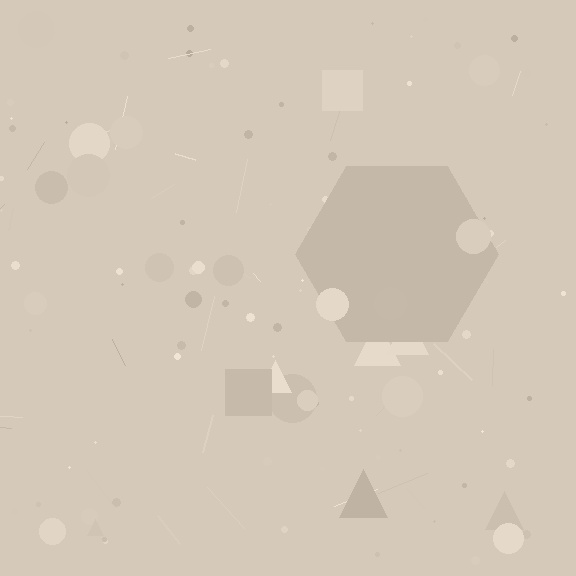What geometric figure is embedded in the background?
A hexagon is embedded in the background.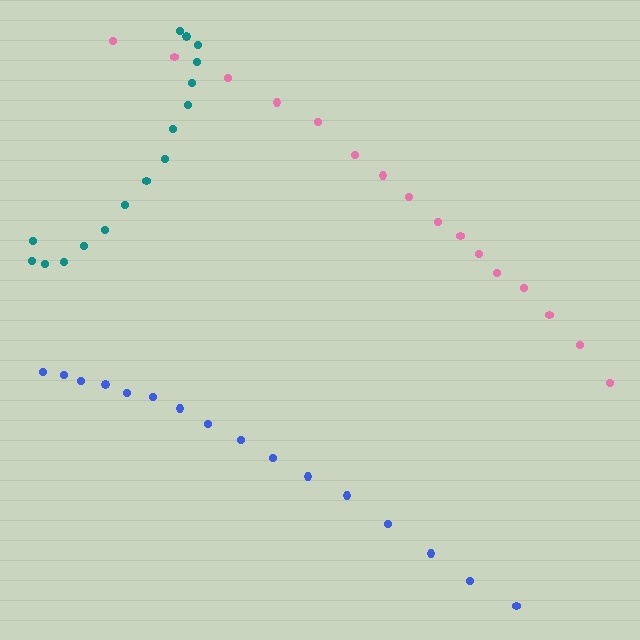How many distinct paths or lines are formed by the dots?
There are 3 distinct paths.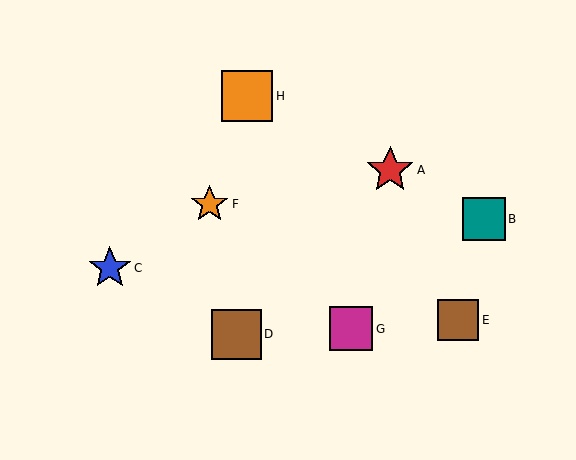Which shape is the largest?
The orange square (labeled H) is the largest.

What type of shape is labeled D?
Shape D is a brown square.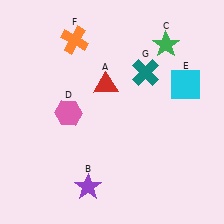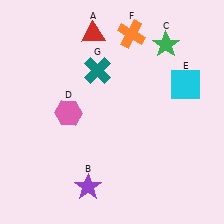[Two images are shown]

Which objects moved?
The objects that moved are: the red triangle (A), the orange cross (F), the teal cross (G).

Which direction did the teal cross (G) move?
The teal cross (G) moved left.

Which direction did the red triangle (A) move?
The red triangle (A) moved up.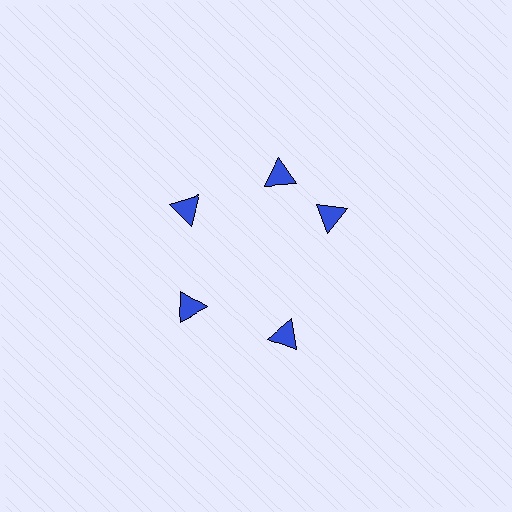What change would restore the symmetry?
The symmetry would be restored by rotating it back into even spacing with its neighbors so that all 5 triangles sit at equal angles and equal distance from the center.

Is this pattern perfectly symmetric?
No. The 5 blue triangles are arranged in a ring, but one element near the 3 o'clock position is rotated out of alignment along the ring, breaking the 5-fold rotational symmetry.